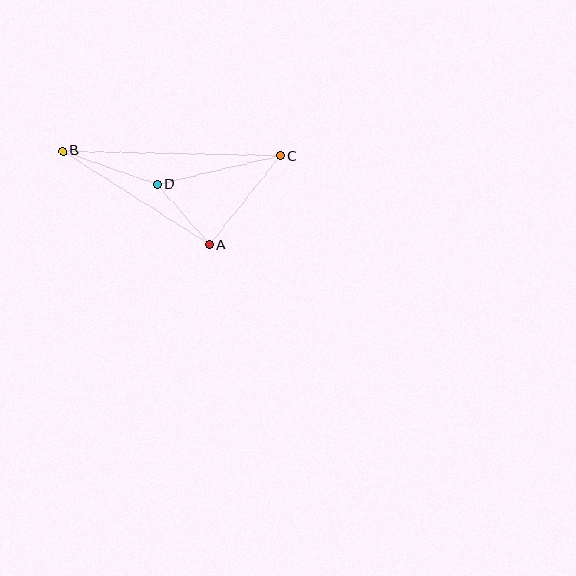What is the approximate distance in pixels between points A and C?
The distance between A and C is approximately 113 pixels.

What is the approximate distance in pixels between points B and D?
The distance between B and D is approximately 100 pixels.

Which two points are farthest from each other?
Points B and C are farthest from each other.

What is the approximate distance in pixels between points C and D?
The distance between C and D is approximately 126 pixels.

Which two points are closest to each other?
Points A and D are closest to each other.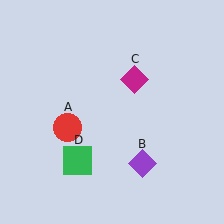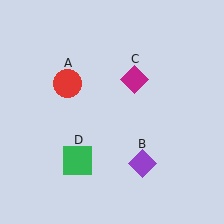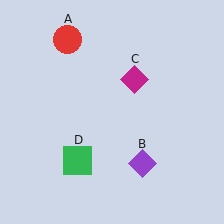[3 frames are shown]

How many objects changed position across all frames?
1 object changed position: red circle (object A).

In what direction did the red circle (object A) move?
The red circle (object A) moved up.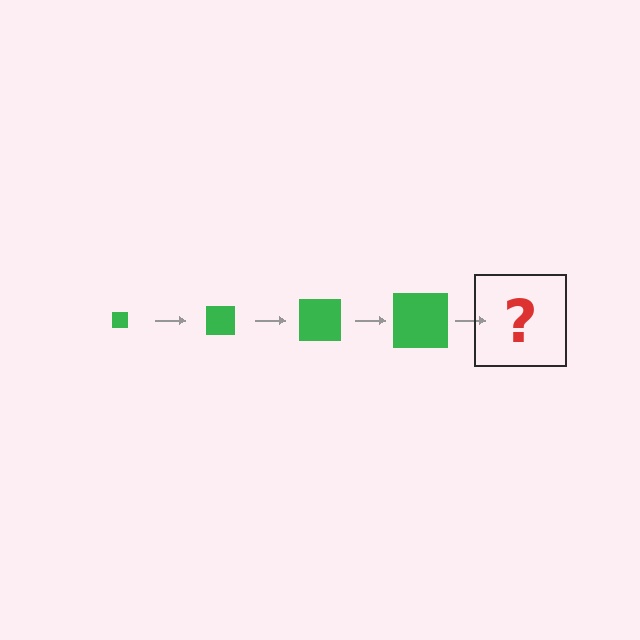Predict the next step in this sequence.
The next step is a green square, larger than the previous one.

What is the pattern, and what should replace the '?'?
The pattern is that the square gets progressively larger each step. The '?' should be a green square, larger than the previous one.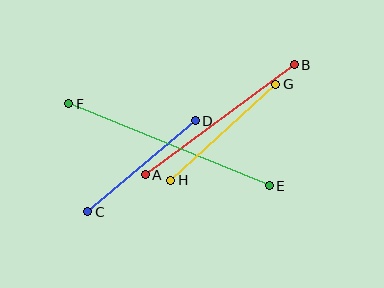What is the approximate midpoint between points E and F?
The midpoint is at approximately (169, 145) pixels.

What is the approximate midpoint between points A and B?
The midpoint is at approximately (220, 120) pixels.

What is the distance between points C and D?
The distance is approximately 141 pixels.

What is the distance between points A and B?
The distance is approximately 185 pixels.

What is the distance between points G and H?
The distance is approximately 142 pixels.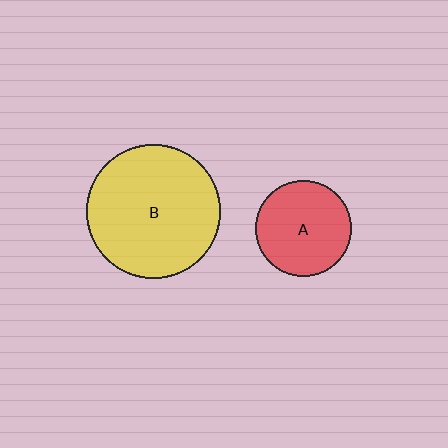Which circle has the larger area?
Circle B (yellow).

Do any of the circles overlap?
No, none of the circles overlap.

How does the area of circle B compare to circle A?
Approximately 1.9 times.